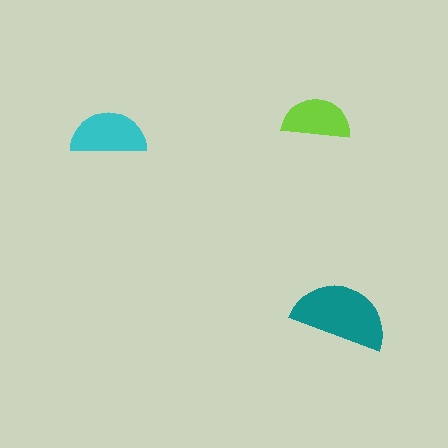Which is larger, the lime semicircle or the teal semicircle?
The teal one.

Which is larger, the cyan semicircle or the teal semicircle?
The teal one.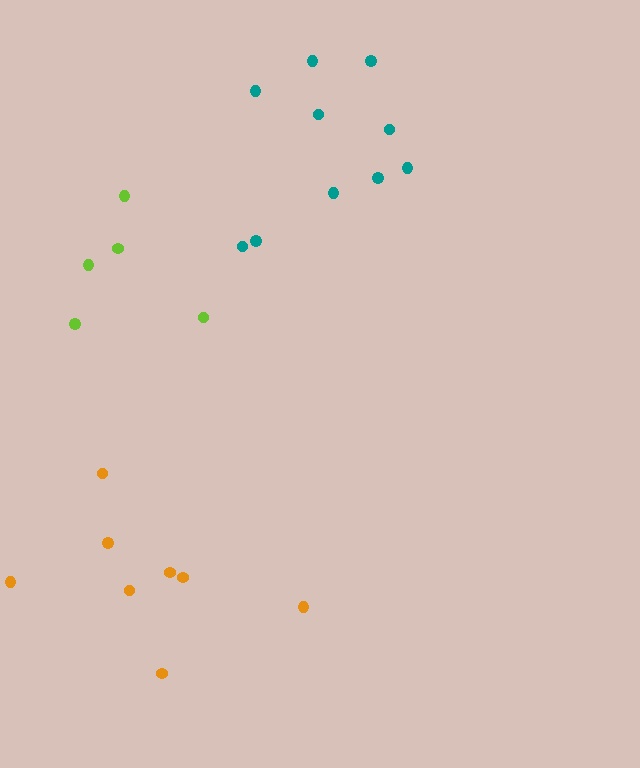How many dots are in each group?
Group 1: 8 dots, Group 2: 5 dots, Group 3: 10 dots (23 total).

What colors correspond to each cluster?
The clusters are colored: orange, lime, teal.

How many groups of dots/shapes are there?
There are 3 groups.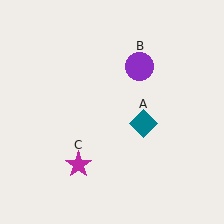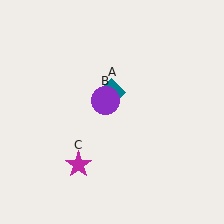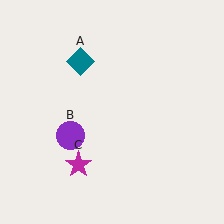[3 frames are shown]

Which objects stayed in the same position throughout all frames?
Magenta star (object C) remained stationary.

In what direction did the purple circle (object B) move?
The purple circle (object B) moved down and to the left.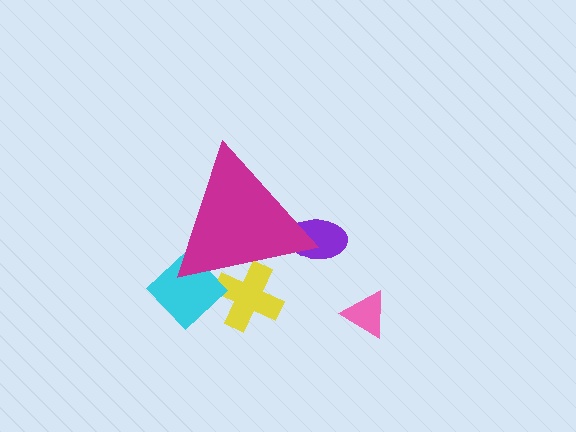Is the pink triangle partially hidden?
No, the pink triangle is fully visible.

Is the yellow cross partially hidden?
Yes, the yellow cross is partially hidden behind the magenta triangle.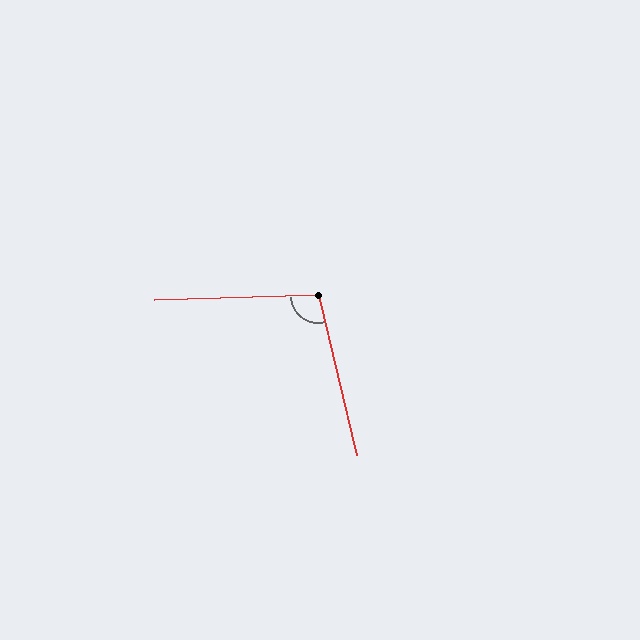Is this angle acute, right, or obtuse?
It is obtuse.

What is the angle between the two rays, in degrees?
Approximately 102 degrees.